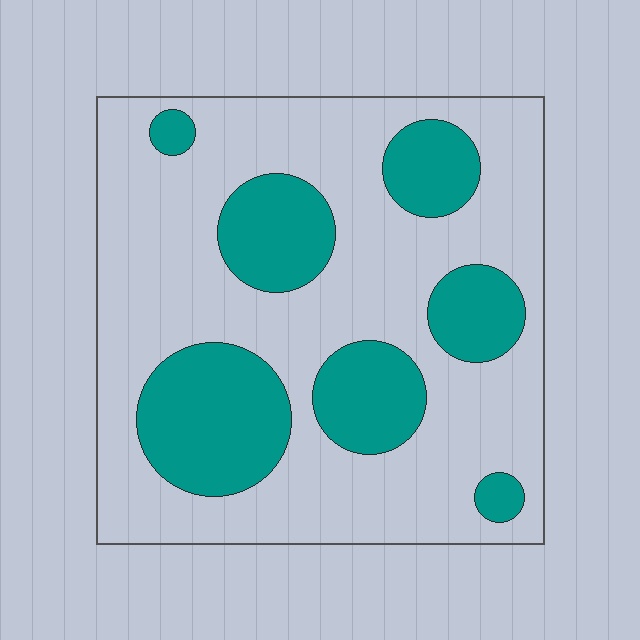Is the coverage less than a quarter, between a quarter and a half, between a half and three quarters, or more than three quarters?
Between a quarter and a half.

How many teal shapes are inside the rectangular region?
7.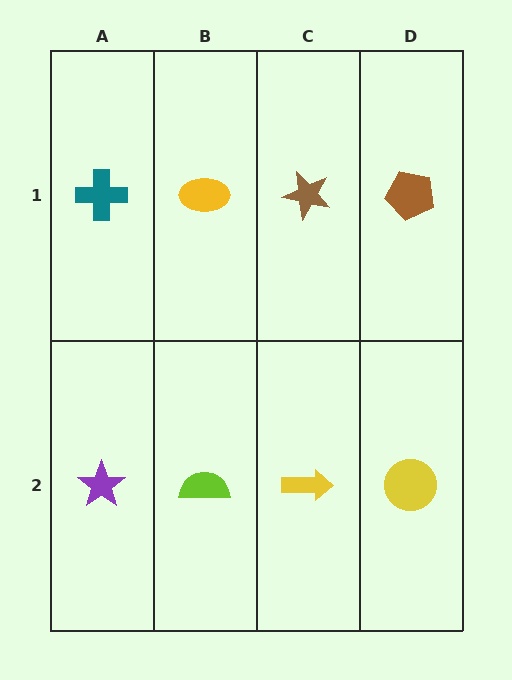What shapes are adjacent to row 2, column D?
A brown pentagon (row 1, column D), a yellow arrow (row 2, column C).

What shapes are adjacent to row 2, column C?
A brown star (row 1, column C), a lime semicircle (row 2, column B), a yellow circle (row 2, column D).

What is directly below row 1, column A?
A purple star.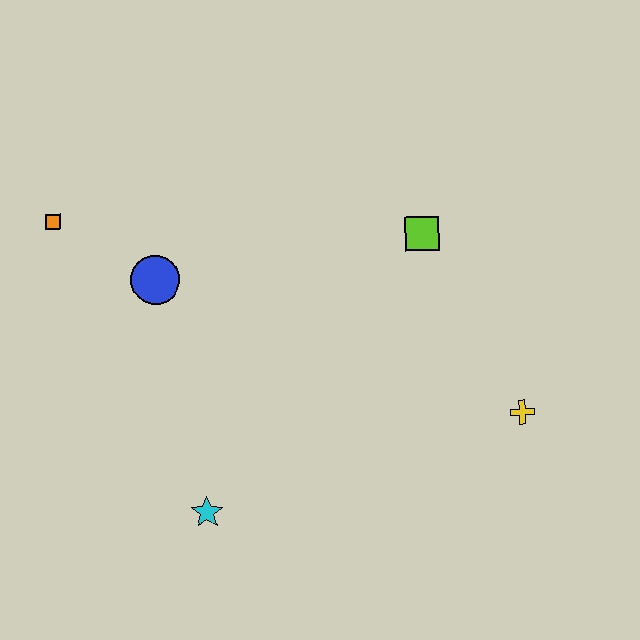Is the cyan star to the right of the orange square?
Yes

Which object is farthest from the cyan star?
The lime square is farthest from the cyan star.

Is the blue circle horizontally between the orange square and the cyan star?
Yes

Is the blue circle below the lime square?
Yes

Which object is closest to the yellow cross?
The lime square is closest to the yellow cross.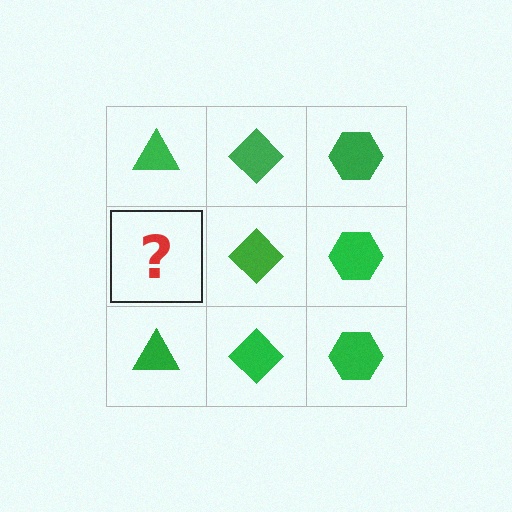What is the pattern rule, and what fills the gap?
The rule is that each column has a consistent shape. The gap should be filled with a green triangle.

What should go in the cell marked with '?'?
The missing cell should contain a green triangle.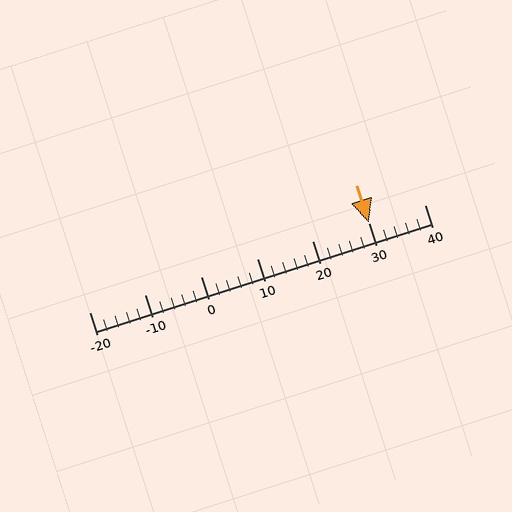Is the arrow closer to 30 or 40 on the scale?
The arrow is closer to 30.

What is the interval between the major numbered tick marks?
The major tick marks are spaced 10 units apart.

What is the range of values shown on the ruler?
The ruler shows values from -20 to 40.